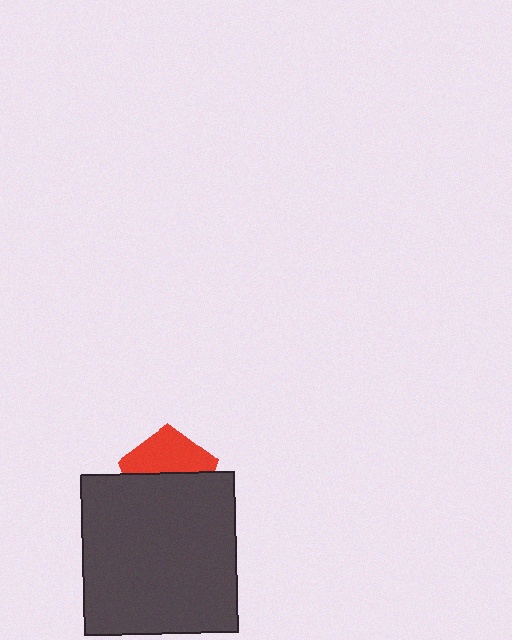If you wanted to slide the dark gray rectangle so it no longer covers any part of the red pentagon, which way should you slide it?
Slide it down — that is the most direct way to separate the two shapes.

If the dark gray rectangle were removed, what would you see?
You would see the complete red pentagon.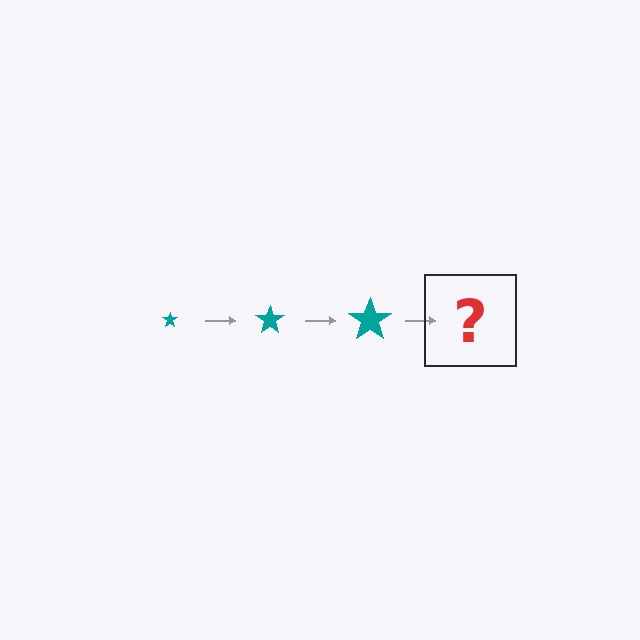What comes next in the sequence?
The next element should be a teal star, larger than the previous one.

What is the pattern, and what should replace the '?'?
The pattern is that the star gets progressively larger each step. The '?' should be a teal star, larger than the previous one.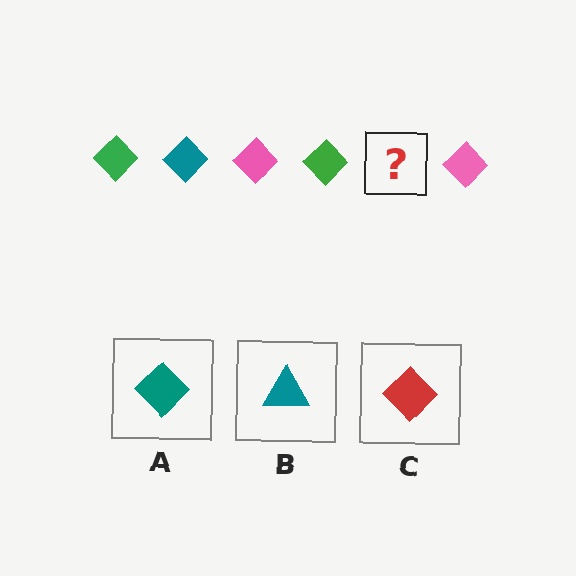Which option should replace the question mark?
Option A.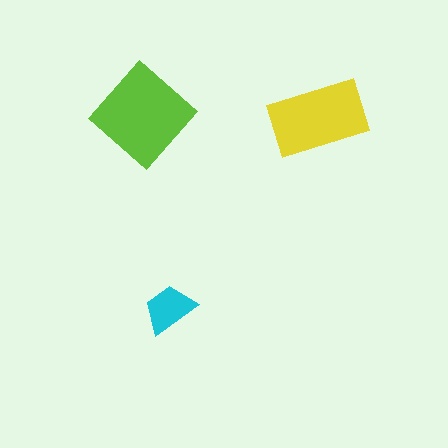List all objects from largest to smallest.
The lime diamond, the yellow rectangle, the cyan trapezoid.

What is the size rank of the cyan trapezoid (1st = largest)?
3rd.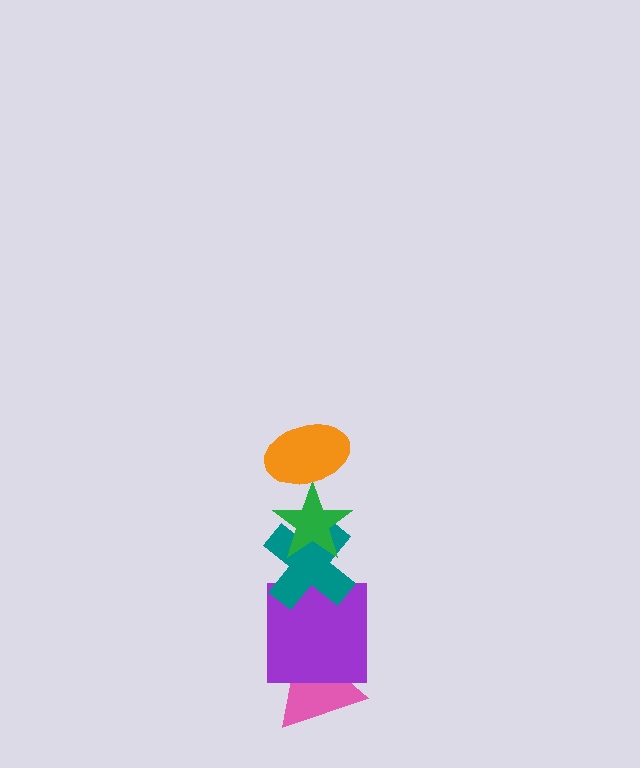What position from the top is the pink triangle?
The pink triangle is 5th from the top.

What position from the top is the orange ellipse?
The orange ellipse is 1st from the top.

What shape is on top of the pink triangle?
The purple square is on top of the pink triangle.